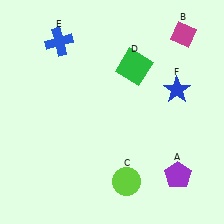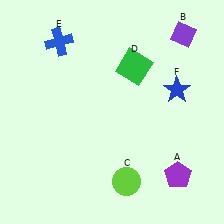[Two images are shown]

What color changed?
The diamond (B) changed from magenta in Image 1 to purple in Image 2.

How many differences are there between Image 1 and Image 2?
There is 1 difference between the two images.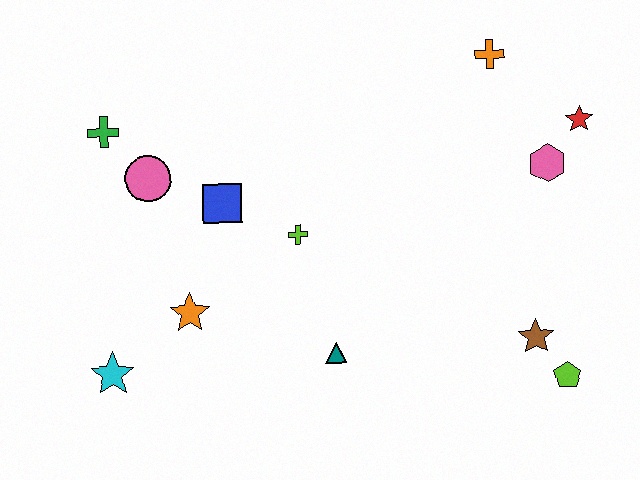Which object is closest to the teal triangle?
The lime cross is closest to the teal triangle.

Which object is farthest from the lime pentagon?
The green cross is farthest from the lime pentagon.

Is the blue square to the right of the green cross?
Yes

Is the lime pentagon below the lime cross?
Yes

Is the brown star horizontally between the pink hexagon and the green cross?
Yes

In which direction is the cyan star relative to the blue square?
The cyan star is below the blue square.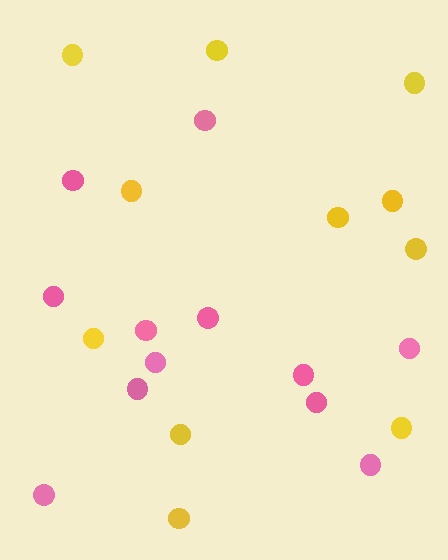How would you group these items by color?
There are 2 groups: one group of yellow circles (11) and one group of pink circles (12).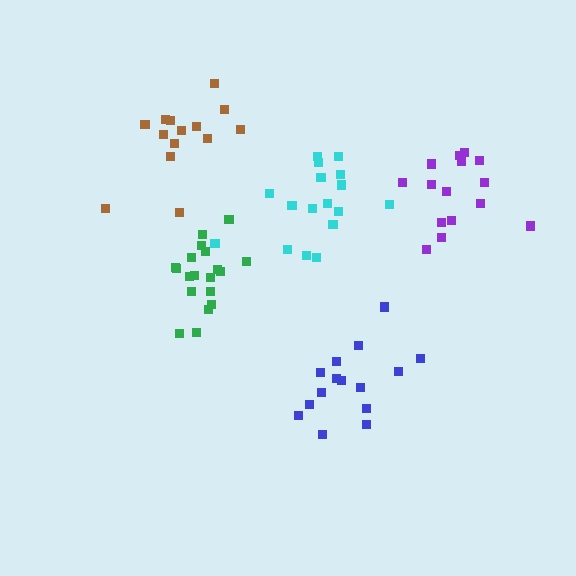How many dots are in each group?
Group 1: 17 dots, Group 2: 14 dots, Group 3: 15 dots, Group 4: 19 dots, Group 5: 15 dots (80 total).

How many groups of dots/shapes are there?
There are 5 groups.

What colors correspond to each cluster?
The clusters are colored: cyan, brown, blue, green, purple.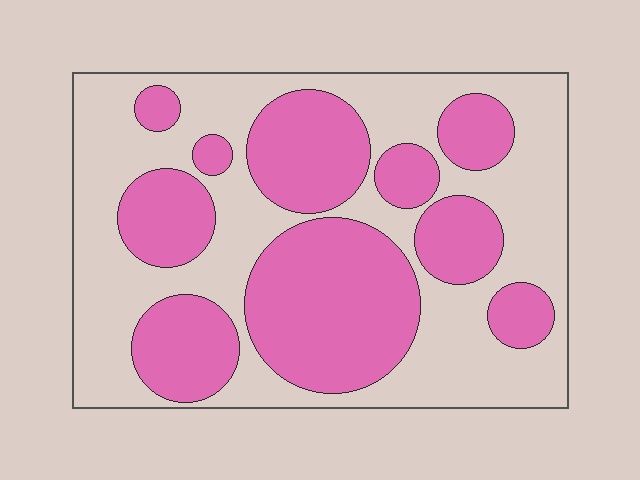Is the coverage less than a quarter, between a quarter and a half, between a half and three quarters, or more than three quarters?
Between a quarter and a half.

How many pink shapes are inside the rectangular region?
10.